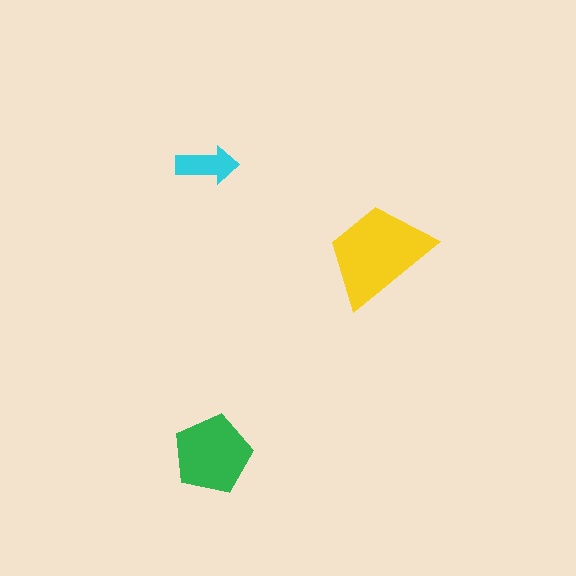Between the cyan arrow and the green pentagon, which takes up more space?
The green pentagon.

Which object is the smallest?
The cyan arrow.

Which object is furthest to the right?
The yellow trapezoid is rightmost.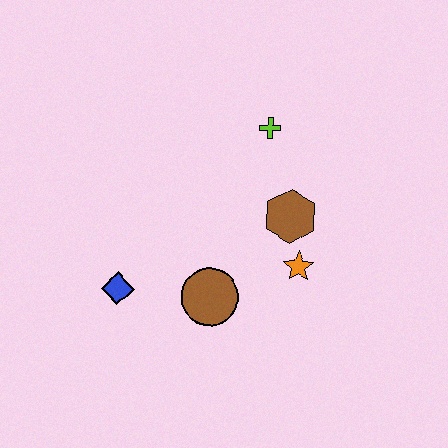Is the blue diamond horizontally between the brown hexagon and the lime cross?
No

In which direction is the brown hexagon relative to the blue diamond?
The brown hexagon is to the right of the blue diamond.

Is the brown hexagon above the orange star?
Yes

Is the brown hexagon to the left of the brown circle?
No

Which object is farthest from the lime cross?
The blue diamond is farthest from the lime cross.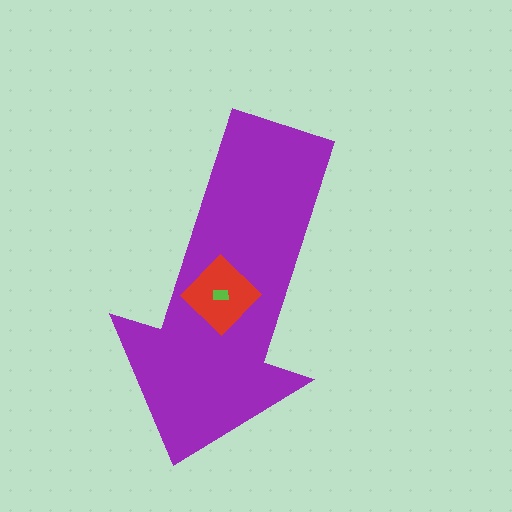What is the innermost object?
The lime rectangle.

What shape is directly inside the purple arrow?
The red diamond.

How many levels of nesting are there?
3.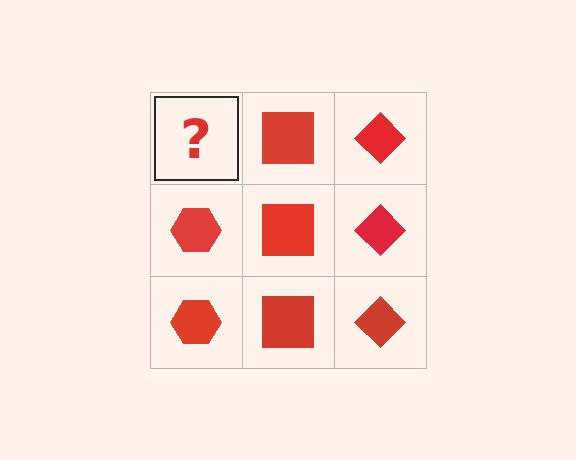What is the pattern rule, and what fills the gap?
The rule is that each column has a consistent shape. The gap should be filled with a red hexagon.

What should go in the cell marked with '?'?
The missing cell should contain a red hexagon.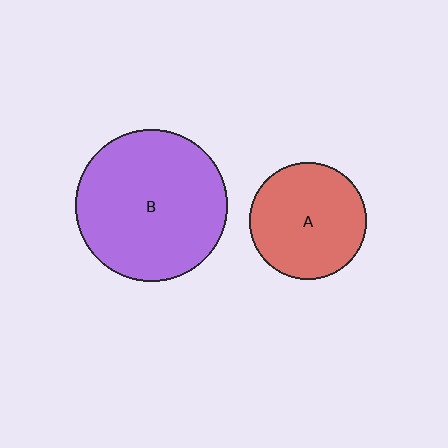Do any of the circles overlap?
No, none of the circles overlap.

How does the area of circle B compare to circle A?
Approximately 1.7 times.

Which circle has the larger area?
Circle B (purple).